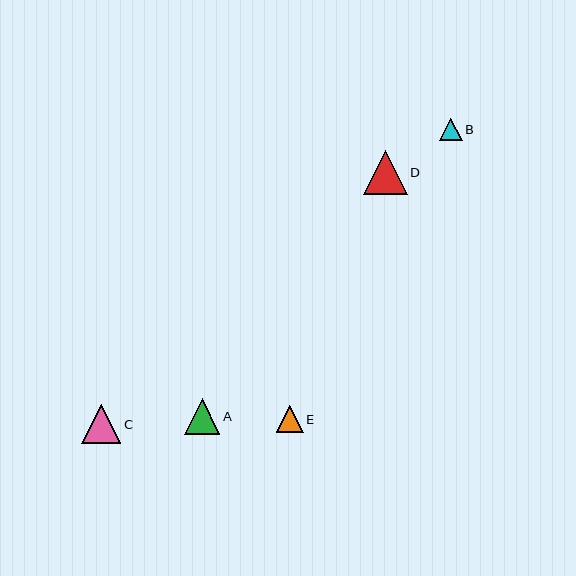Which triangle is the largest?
Triangle D is the largest with a size of approximately 44 pixels.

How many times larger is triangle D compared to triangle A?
Triangle D is approximately 1.2 times the size of triangle A.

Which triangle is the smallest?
Triangle B is the smallest with a size of approximately 23 pixels.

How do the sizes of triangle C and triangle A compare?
Triangle C and triangle A are approximately the same size.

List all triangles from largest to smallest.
From largest to smallest: D, C, A, E, B.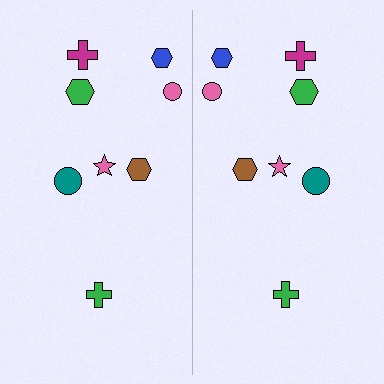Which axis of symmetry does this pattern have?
The pattern has a vertical axis of symmetry running through the center of the image.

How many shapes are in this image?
There are 16 shapes in this image.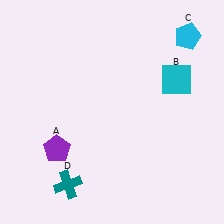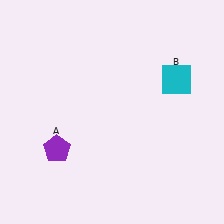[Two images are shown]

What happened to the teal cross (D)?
The teal cross (D) was removed in Image 2. It was in the bottom-left area of Image 1.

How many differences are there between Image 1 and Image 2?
There are 2 differences between the two images.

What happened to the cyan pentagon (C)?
The cyan pentagon (C) was removed in Image 2. It was in the top-right area of Image 1.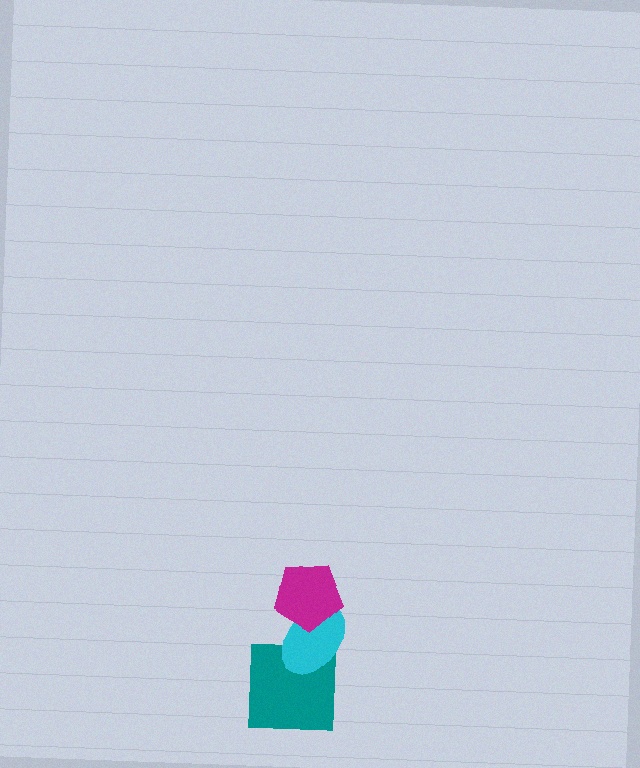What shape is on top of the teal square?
The cyan ellipse is on top of the teal square.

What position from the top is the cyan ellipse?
The cyan ellipse is 2nd from the top.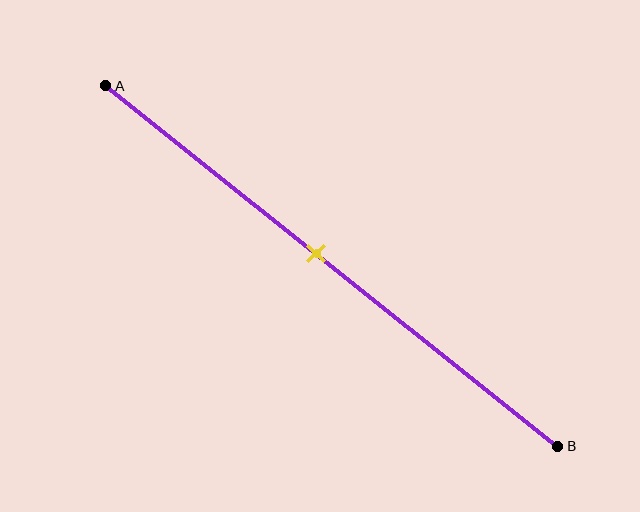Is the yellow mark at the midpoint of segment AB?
No, the mark is at about 45% from A, not at the 50% midpoint.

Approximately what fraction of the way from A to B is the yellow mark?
The yellow mark is approximately 45% of the way from A to B.